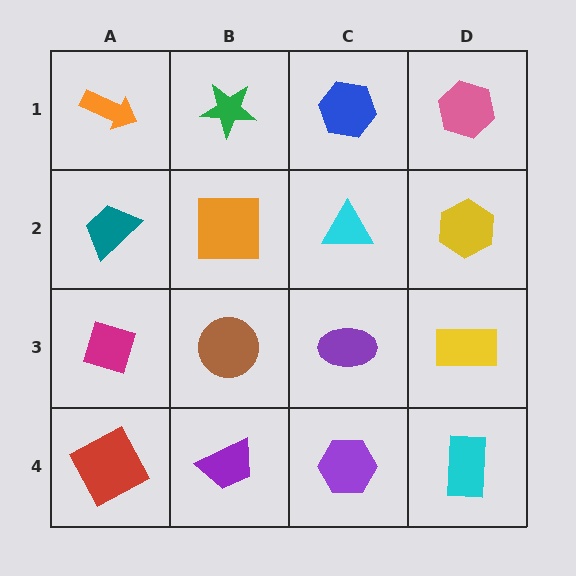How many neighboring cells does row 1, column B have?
3.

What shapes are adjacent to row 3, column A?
A teal trapezoid (row 2, column A), a red square (row 4, column A), a brown circle (row 3, column B).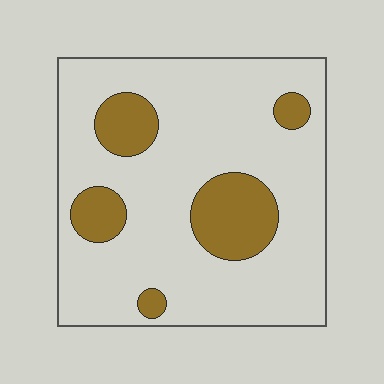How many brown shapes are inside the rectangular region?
5.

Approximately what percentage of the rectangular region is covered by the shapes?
Approximately 20%.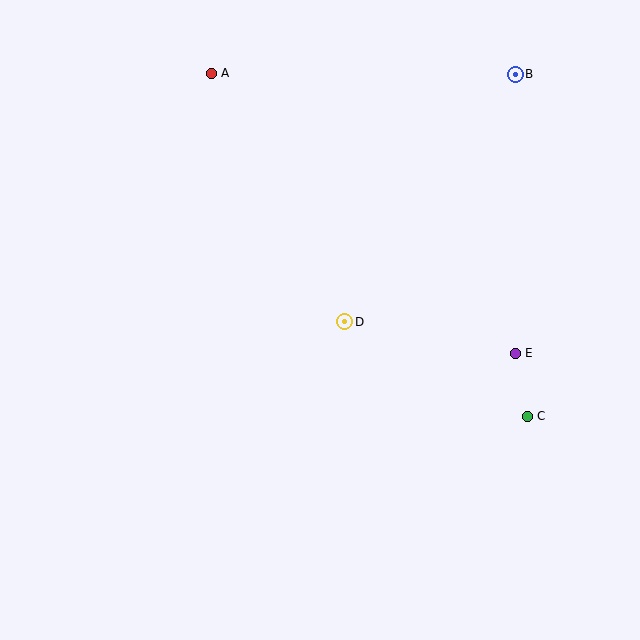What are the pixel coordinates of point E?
Point E is at (515, 353).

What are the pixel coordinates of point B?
Point B is at (515, 74).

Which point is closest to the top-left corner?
Point A is closest to the top-left corner.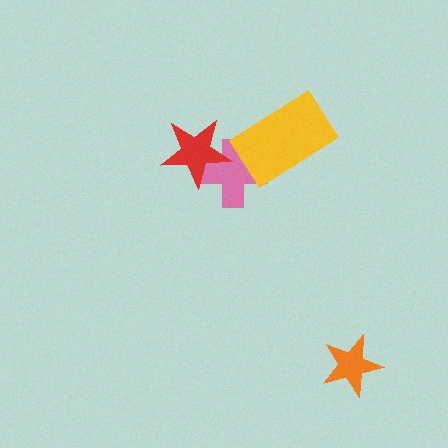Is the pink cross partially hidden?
Yes, it is partially covered by another shape.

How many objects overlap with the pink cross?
2 objects overlap with the pink cross.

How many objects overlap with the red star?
1 object overlaps with the red star.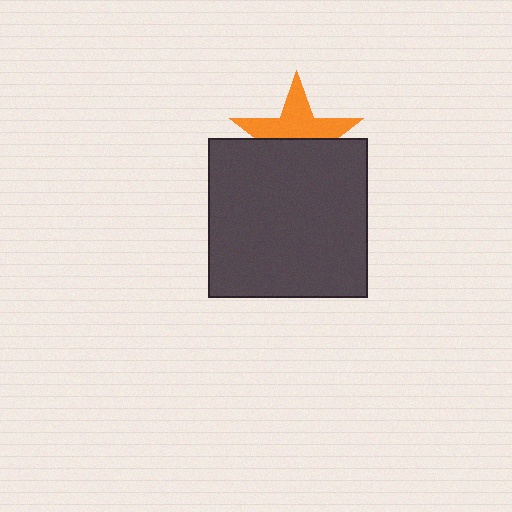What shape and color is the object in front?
The object in front is a dark gray square.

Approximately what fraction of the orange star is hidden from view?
Roughly 49% of the orange star is hidden behind the dark gray square.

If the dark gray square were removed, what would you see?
You would see the complete orange star.